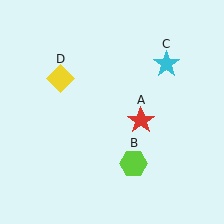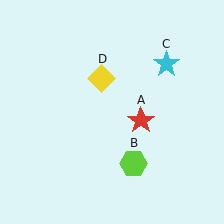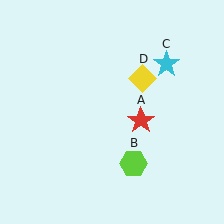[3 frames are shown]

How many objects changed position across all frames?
1 object changed position: yellow diamond (object D).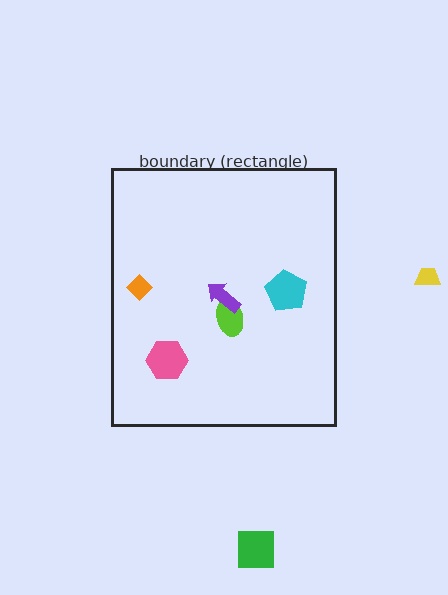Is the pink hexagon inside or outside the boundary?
Inside.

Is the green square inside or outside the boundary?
Outside.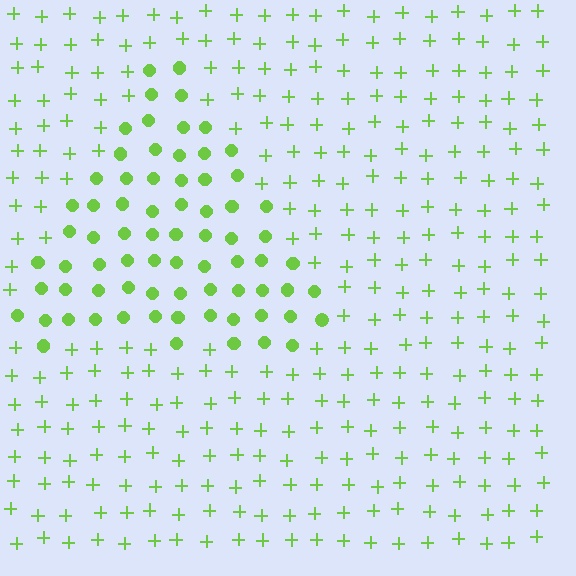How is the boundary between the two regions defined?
The boundary is defined by a change in element shape: circles inside vs. plus signs outside. All elements share the same color and spacing.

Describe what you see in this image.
The image is filled with small lime elements arranged in a uniform grid. A triangle-shaped region contains circles, while the surrounding area contains plus signs. The boundary is defined purely by the change in element shape.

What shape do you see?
I see a triangle.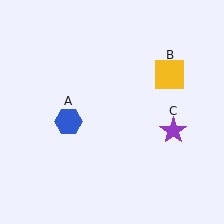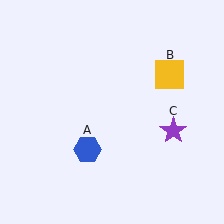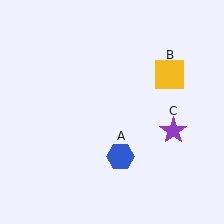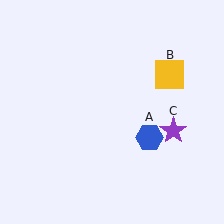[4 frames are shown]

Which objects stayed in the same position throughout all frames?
Yellow square (object B) and purple star (object C) remained stationary.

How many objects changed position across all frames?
1 object changed position: blue hexagon (object A).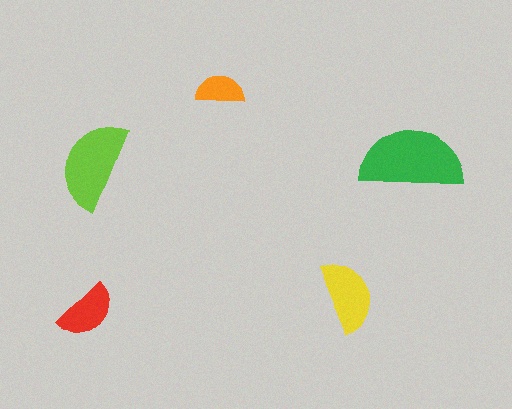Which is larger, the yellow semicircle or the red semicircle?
The yellow one.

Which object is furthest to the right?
The green semicircle is rightmost.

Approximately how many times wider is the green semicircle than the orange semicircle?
About 2 times wider.